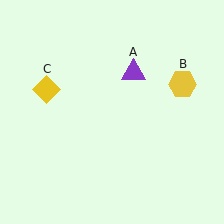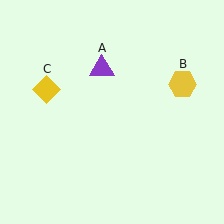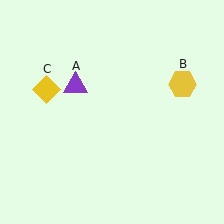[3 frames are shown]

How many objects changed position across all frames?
1 object changed position: purple triangle (object A).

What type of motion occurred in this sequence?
The purple triangle (object A) rotated counterclockwise around the center of the scene.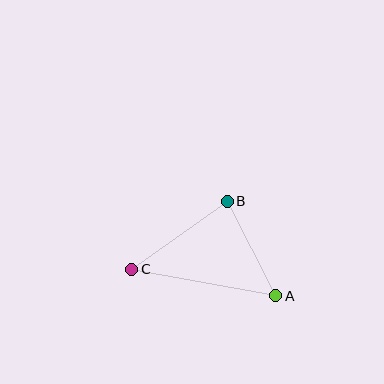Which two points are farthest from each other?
Points A and C are farthest from each other.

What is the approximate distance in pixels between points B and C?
The distance between B and C is approximately 117 pixels.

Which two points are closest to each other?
Points A and B are closest to each other.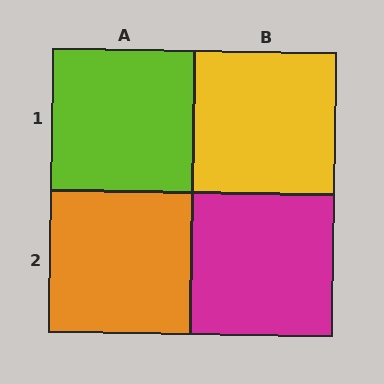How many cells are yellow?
1 cell is yellow.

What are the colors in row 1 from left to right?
Lime, yellow.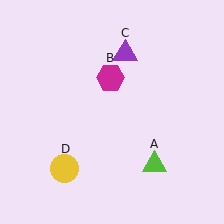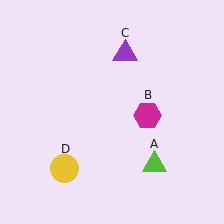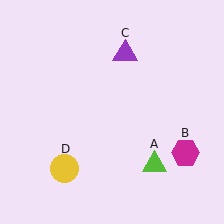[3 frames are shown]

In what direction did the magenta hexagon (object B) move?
The magenta hexagon (object B) moved down and to the right.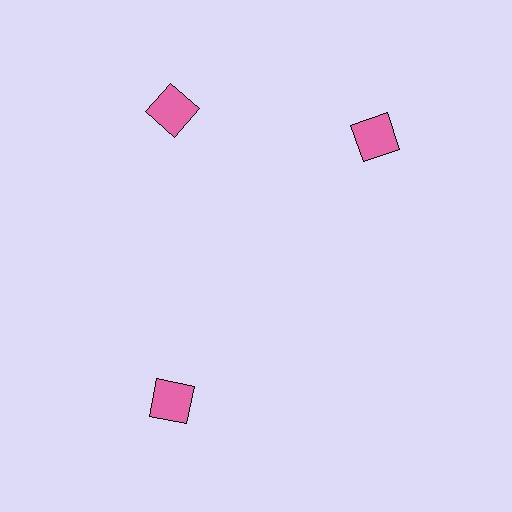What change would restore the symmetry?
The symmetry would be restored by rotating it back into even spacing with its neighbors so that all 3 squares sit at equal angles and equal distance from the center.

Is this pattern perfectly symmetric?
No. The 3 pink squares are arranged in a ring, but one element near the 3 o'clock position is rotated out of alignment along the ring, breaking the 3-fold rotational symmetry.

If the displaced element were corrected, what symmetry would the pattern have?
It would have 3-fold rotational symmetry — the pattern would map onto itself every 120 degrees.